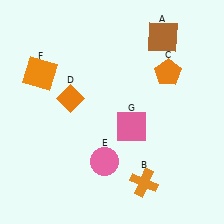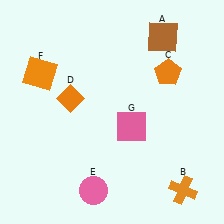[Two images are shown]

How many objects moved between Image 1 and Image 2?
2 objects moved between the two images.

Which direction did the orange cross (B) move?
The orange cross (B) moved right.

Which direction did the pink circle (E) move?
The pink circle (E) moved down.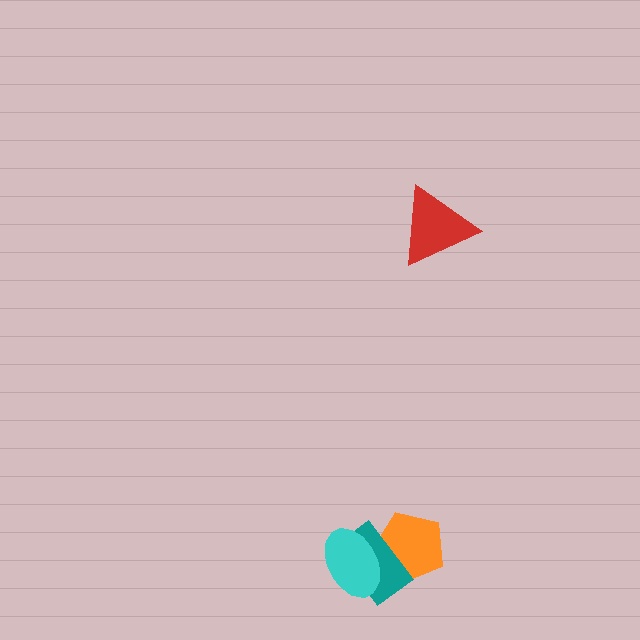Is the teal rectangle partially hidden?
Yes, it is partially covered by another shape.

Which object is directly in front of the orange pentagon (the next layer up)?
The teal rectangle is directly in front of the orange pentagon.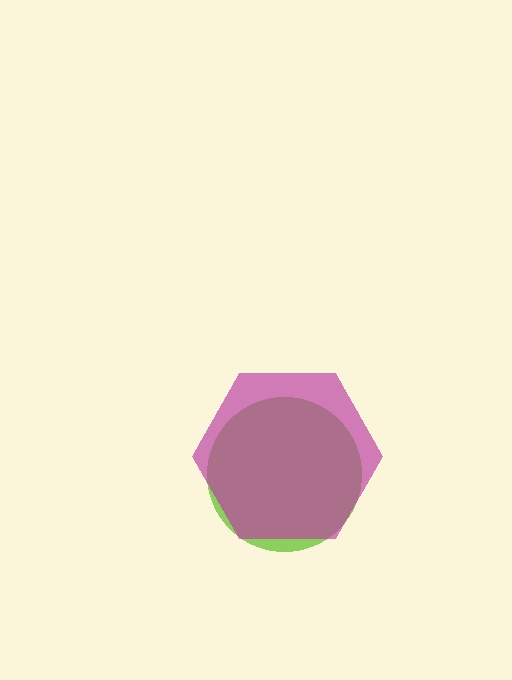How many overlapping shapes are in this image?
There are 2 overlapping shapes in the image.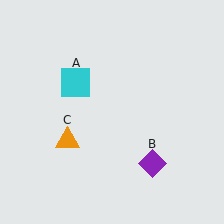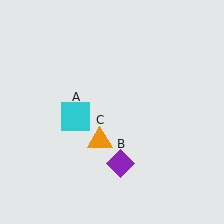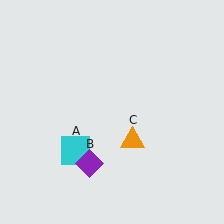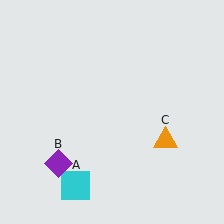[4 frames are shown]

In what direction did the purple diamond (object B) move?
The purple diamond (object B) moved left.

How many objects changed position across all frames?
3 objects changed position: cyan square (object A), purple diamond (object B), orange triangle (object C).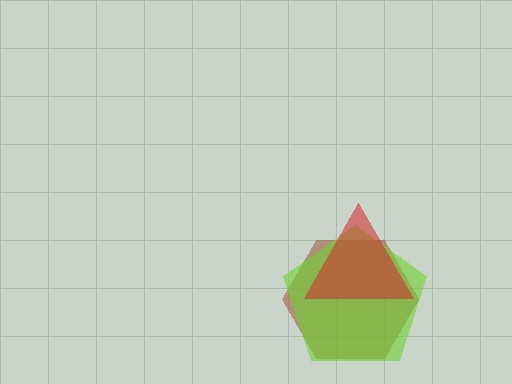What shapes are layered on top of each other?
The layered shapes are: a brown hexagon, a lime pentagon, a red triangle.